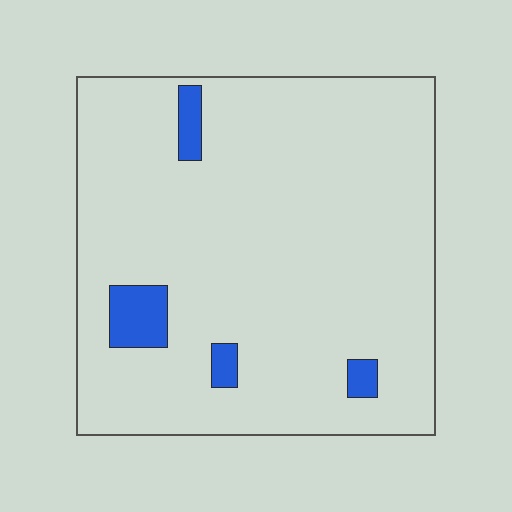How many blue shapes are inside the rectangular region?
4.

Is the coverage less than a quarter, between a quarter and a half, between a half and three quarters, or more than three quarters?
Less than a quarter.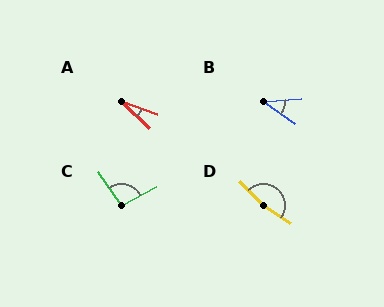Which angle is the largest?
D, at approximately 169 degrees.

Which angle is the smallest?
A, at approximately 24 degrees.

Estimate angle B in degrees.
Approximately 41 degrees.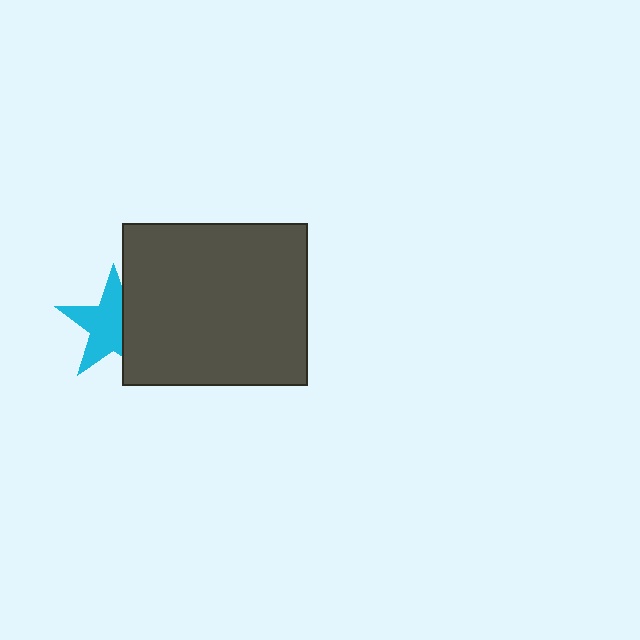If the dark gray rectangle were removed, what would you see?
You would see the complete cyan star.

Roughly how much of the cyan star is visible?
About half of it is visible (roughly 63%).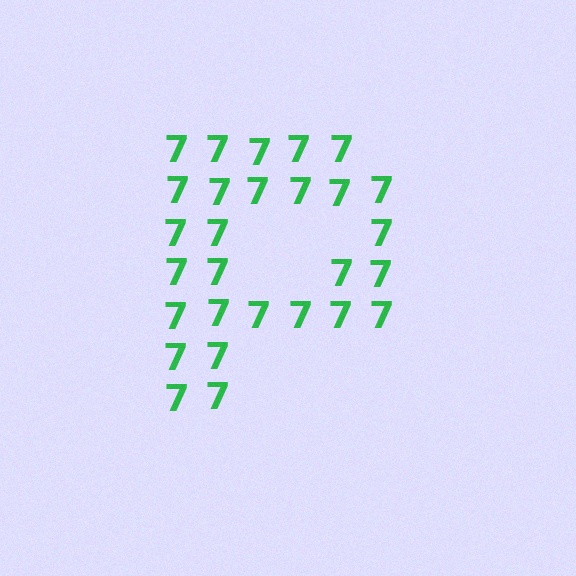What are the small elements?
The small elements are digit 7's.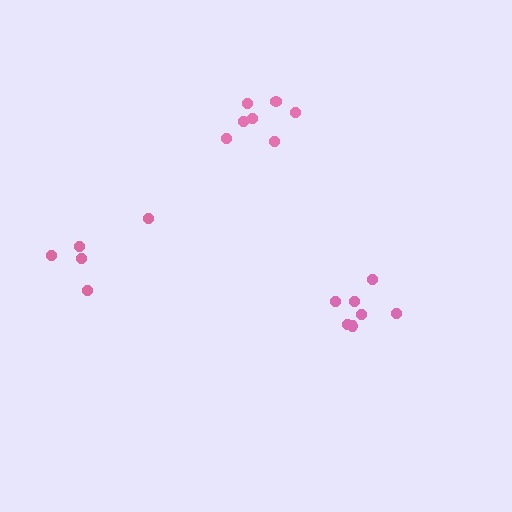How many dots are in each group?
Group 1: 7 dots, Group 2: 5 dots, Group 3: 7 dots (19 total).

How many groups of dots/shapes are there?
There are 3 groups.